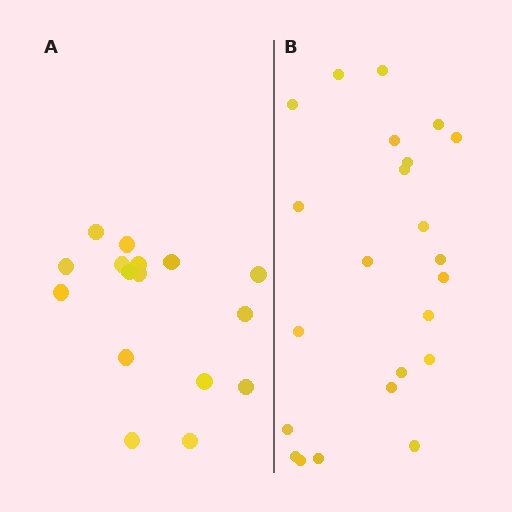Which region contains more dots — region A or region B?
Region B (the right region) has more dots.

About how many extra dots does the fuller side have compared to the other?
Region B has roughly 8 or so more dots than region A.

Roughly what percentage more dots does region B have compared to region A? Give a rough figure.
About 45% more.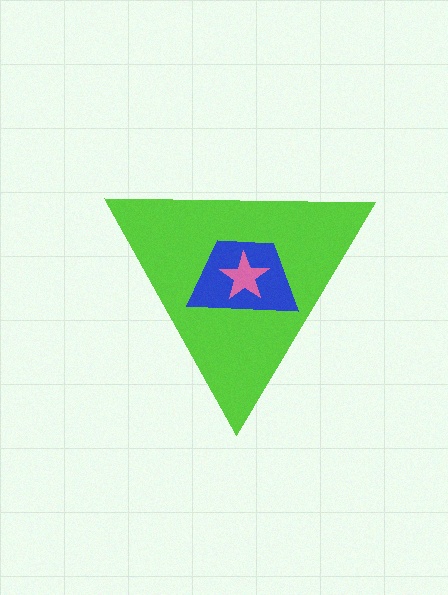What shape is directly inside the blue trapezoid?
The pink star.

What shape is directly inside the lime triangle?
The blue trapezoid.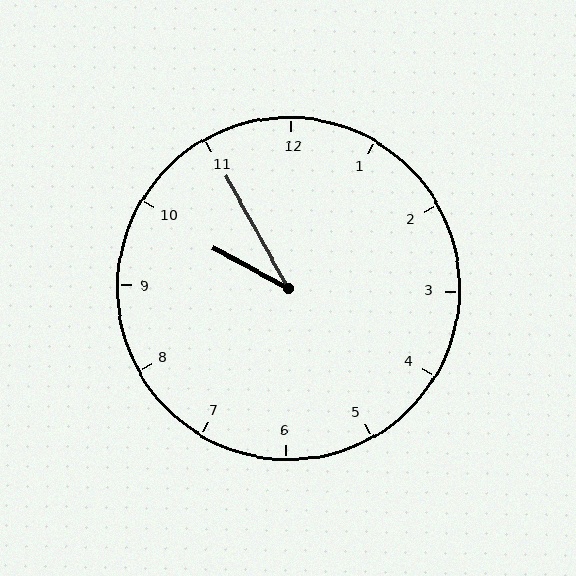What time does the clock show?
9:55.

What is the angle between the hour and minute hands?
Approximately 32 degrees.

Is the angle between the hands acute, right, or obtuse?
It is acute.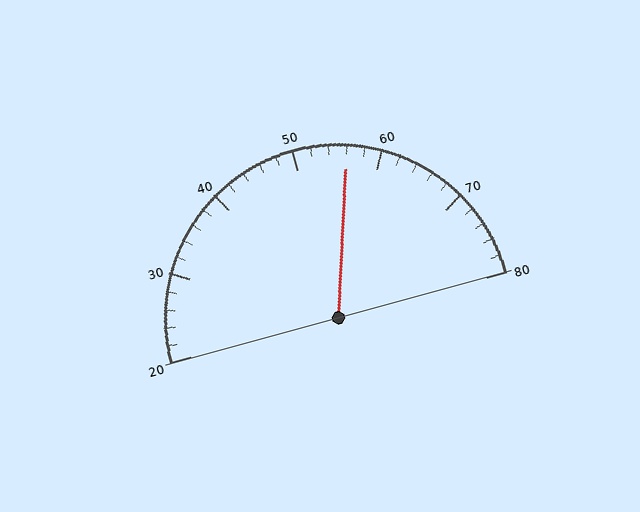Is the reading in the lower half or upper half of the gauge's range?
The reading is in the upper half of the range (20 to 80).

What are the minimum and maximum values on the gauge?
The gauge ranges from 20 to 80.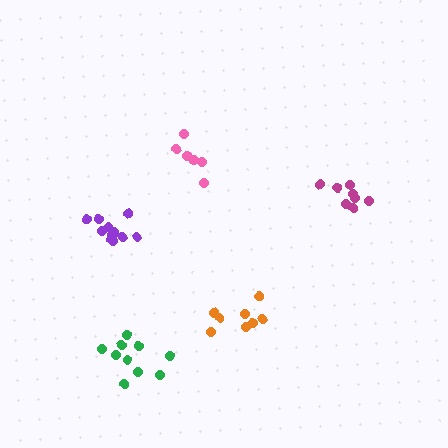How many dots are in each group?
Group 1: 8 dots, Group 2: 6 dots, Group 3: 10 dots, Group 4: 8 dots, Group 5: 11 dots (43 total).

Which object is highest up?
The pink cluster is topmost.